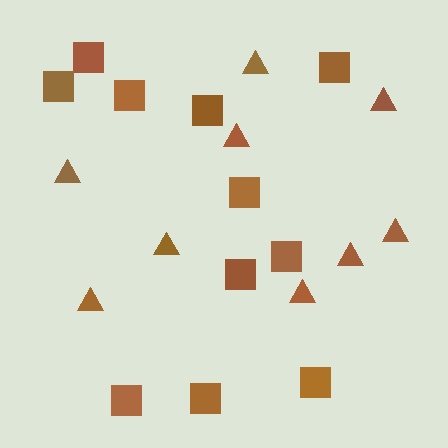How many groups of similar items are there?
There are 2 groups: one group of squares (11) and one group of triangles (9).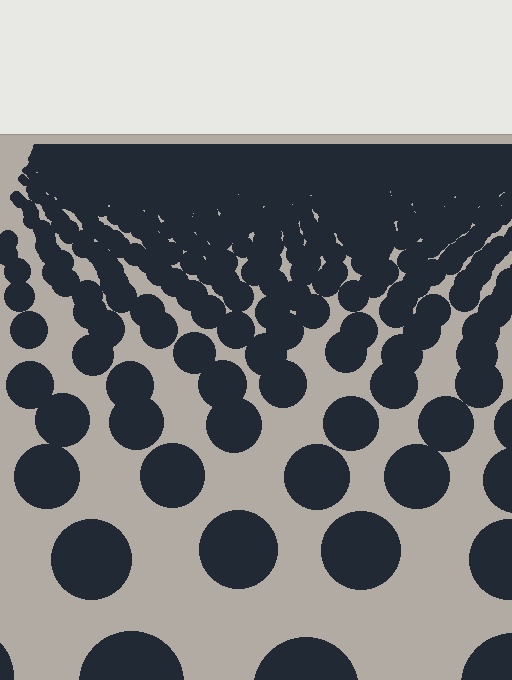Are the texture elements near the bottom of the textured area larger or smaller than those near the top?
Larger. Near the bottom, elements are closer to the viewer and appear at a bigger on-screen size.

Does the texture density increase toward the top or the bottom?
Density increases toward the top.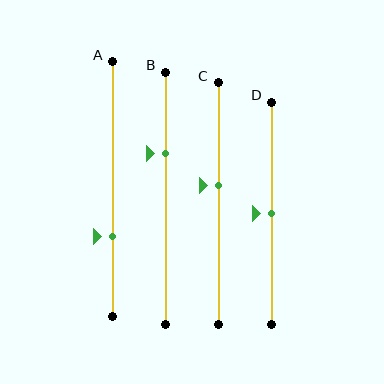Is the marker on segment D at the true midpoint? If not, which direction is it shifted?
Yes, the marker on segment D is at the true midpoint.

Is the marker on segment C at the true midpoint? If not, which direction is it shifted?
No, the marker on segment C is shifted upward by about 7% of the segment length.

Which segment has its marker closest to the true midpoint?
Segment D has its marker closest to the true midpoint.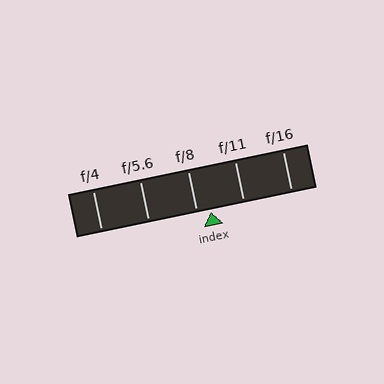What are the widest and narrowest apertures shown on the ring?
The widest aperture shown is f/4 and the narrowest is f/16.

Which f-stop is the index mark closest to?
The index mark is closest to f/8.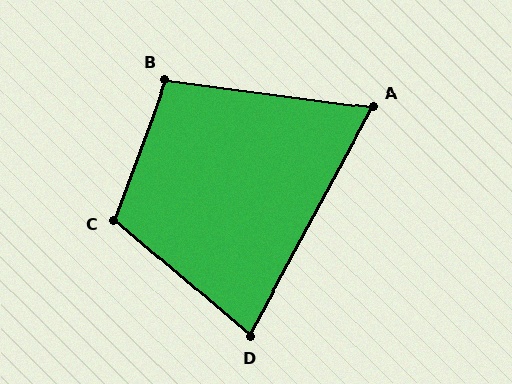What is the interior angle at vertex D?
Approximately 78 degrees (acute).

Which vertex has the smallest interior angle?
A, at approximately 69 degrees.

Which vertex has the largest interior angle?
C, at approximately 111 degrees.